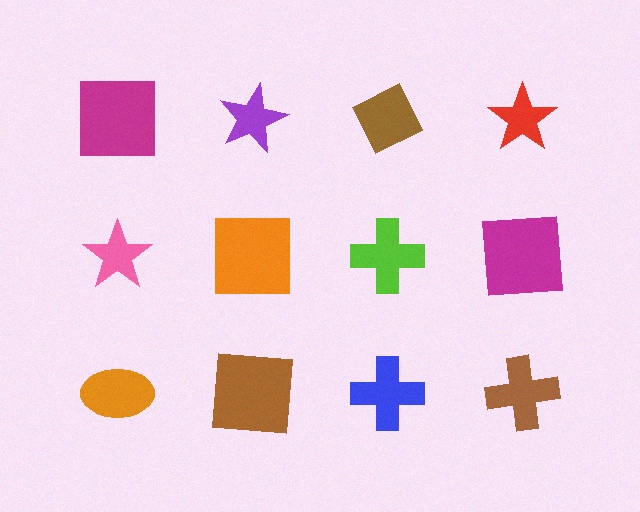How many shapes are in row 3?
4 shapes.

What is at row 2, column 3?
A lime cross.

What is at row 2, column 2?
An orange square.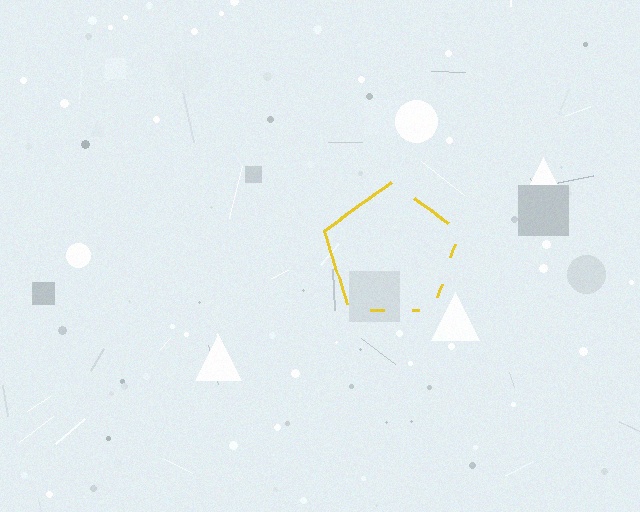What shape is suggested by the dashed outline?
The dashed outline suggests a pentagon.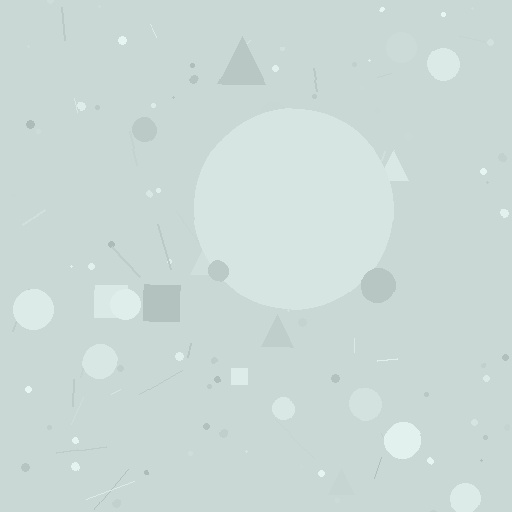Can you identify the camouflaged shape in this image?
The camouflaged shape is a circle.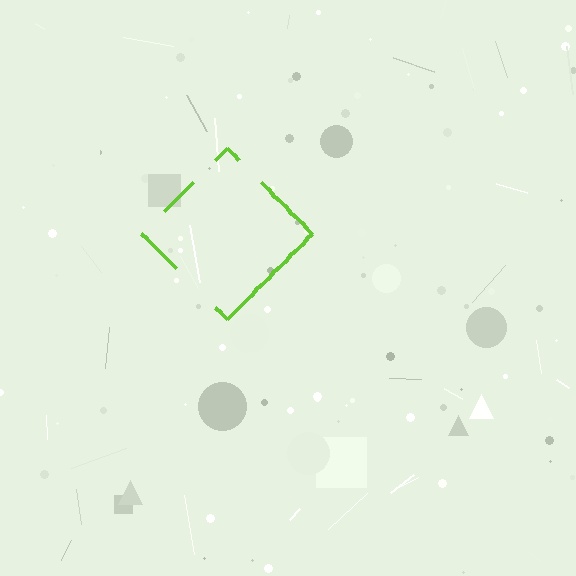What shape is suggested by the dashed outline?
The dashed outline suggests a diamond.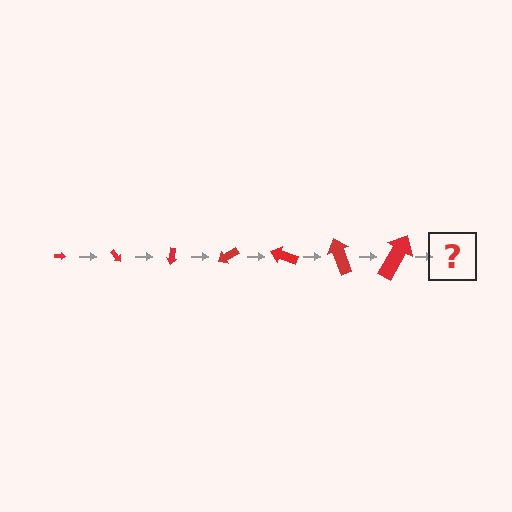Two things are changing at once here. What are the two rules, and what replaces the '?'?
The two rules are that the arrow grows larger each step and it rotates 50 degrees each step. The '?' should be an arrow, larger than the previous one and rotated 350 degrees from the start.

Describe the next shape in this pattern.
It should be an arrow, larger than the previous one and rotated 350 degrees from the start.